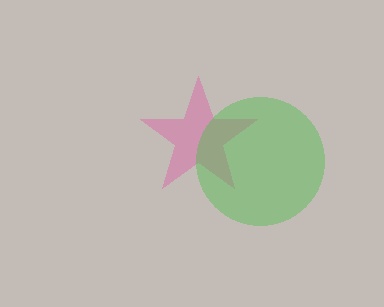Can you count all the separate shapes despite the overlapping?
Yes, there are 2 separate shapes.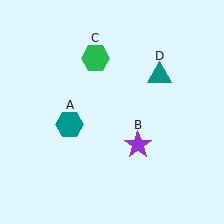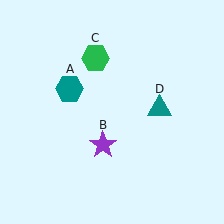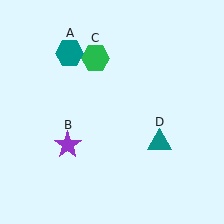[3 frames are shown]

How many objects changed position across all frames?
3 objects changed position: teal hexagon (object A), purple star (object B), teal triangle (object D).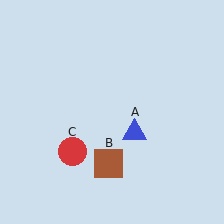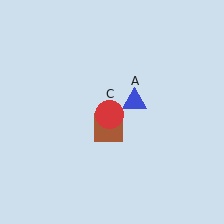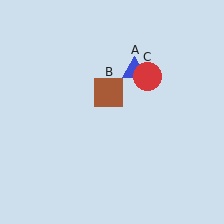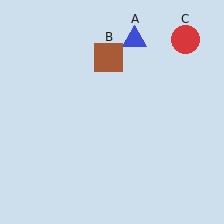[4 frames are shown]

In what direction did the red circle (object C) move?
The red circle (object C) moved up and to the right.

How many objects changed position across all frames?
3 objects changed position: blue triangle (object A), brown square (object B), red circle (object C).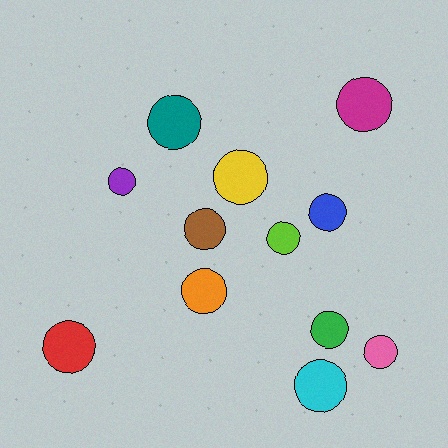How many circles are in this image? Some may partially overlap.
There are 12 circles.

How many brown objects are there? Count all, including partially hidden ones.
There is 1 brown object.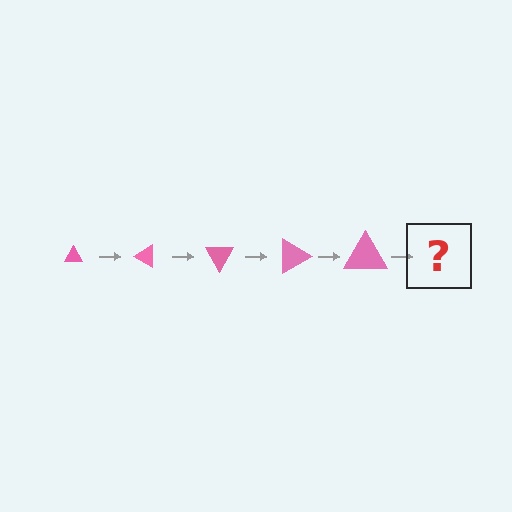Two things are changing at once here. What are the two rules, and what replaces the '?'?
The two rules are that the triangle grows larger each step and it rotates 30 degrees each step. The '?' should be a triangle, larger than the previous one and rotated 150 degrees from the start.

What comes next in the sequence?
The next element should be a triangle, larger than the previous one and rotated 150 degrees from the start.